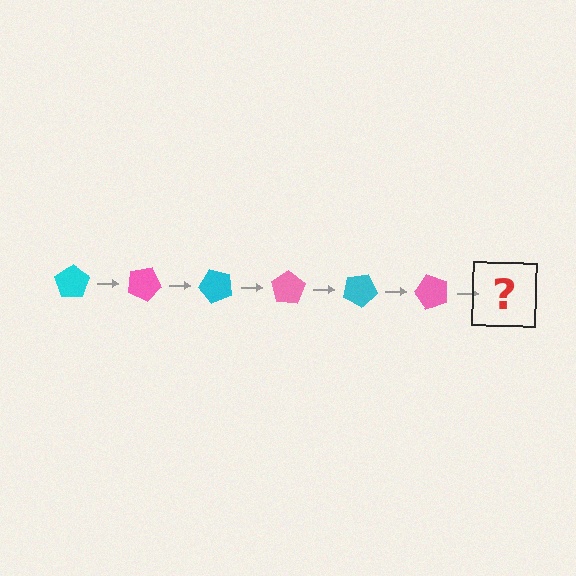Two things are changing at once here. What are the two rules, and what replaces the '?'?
The two rules are that it rotates 25 degrees each step and the color cycles through cyan and pink. The '?' should be a cyan pentagon, rotated 150 degrees from the start.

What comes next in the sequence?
The next element should be a cyan pentagon, rotated 150 degrees from the start.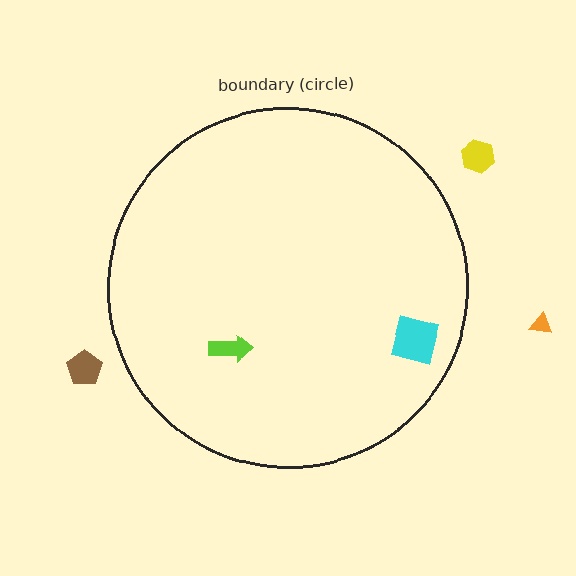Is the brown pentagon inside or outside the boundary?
Outside.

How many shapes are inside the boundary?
2 inside, 3 outside.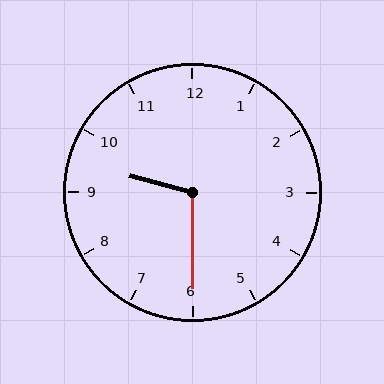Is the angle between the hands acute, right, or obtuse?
It is obtuse.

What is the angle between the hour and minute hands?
Approximately 105 degrees.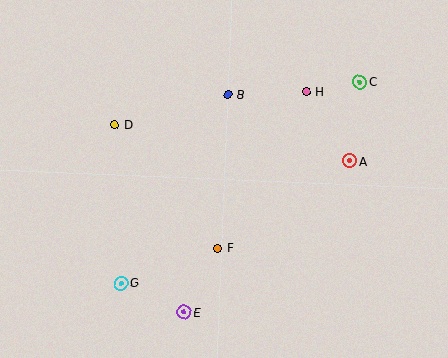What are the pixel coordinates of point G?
Point G is at (121, 283).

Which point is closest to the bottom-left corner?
Point G is closest to the bottom-left corner.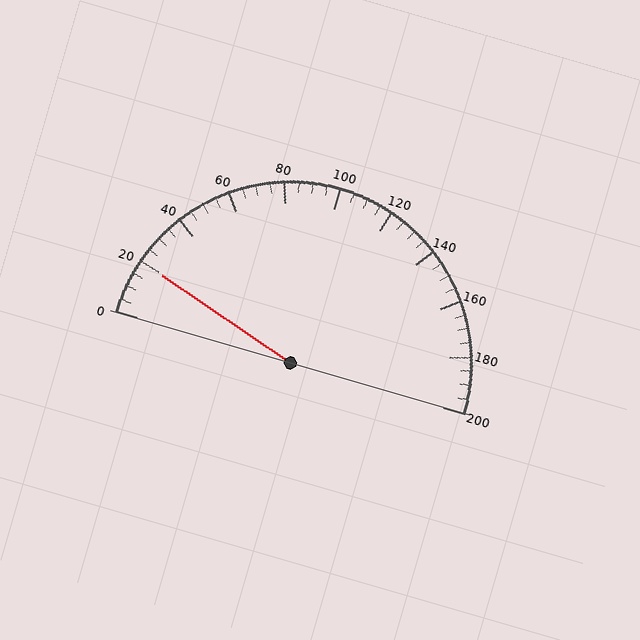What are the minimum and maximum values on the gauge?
The gauge ranges from 0 to 200.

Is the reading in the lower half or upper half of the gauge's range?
The reading is in the lower half of the range (0 to 200).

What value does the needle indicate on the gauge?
The needle indicates approximately 20.